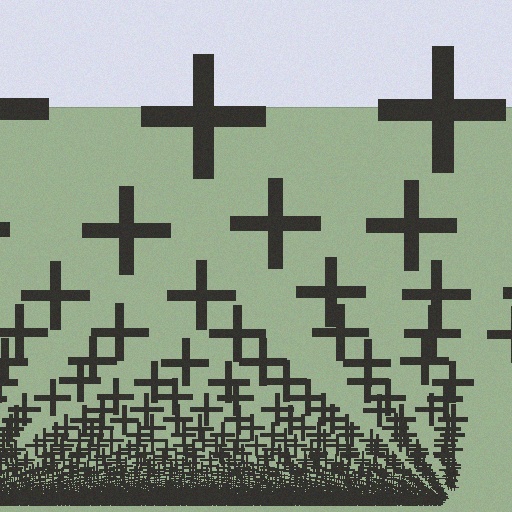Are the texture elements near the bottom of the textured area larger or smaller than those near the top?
Smaller. The gradient is inverted — elements near the bottom are smaller and denser.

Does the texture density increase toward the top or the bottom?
Density increases toward the bottom.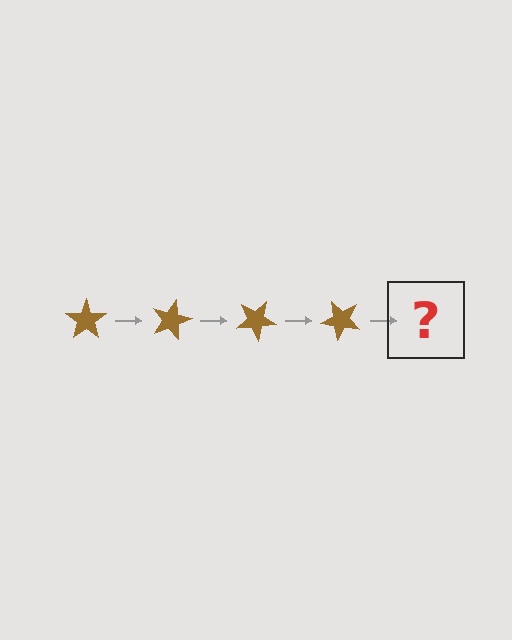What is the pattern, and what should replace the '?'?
The pattern is that the star rotates 15 degrees each step. The '?' should be a brown star rotated 60 degrees.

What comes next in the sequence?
The next element should be a brown star rotated 60 degrees.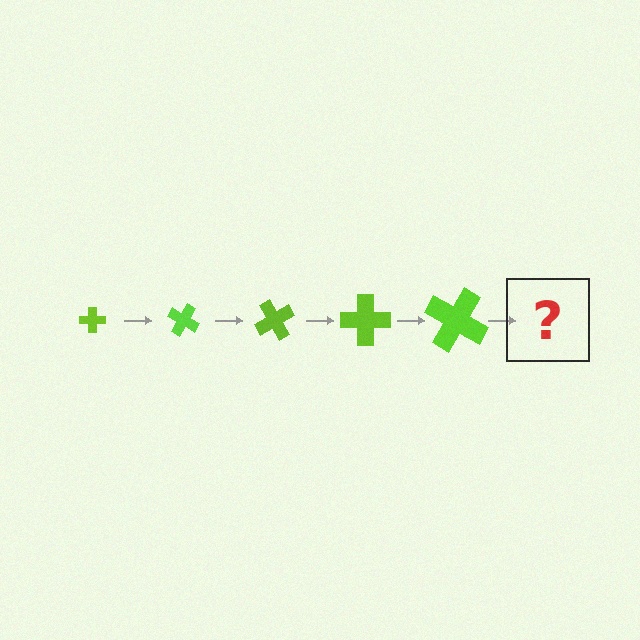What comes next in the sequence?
The next element should be a cross, larger than the previous one and rotated 150 degrees from the start.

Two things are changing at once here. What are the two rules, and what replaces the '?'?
The two rules are that the cross grows larger each step and it rotates 30 degrees each step. The '?' should be a cross, larger than the previous one and rotated 150 degrees from the start.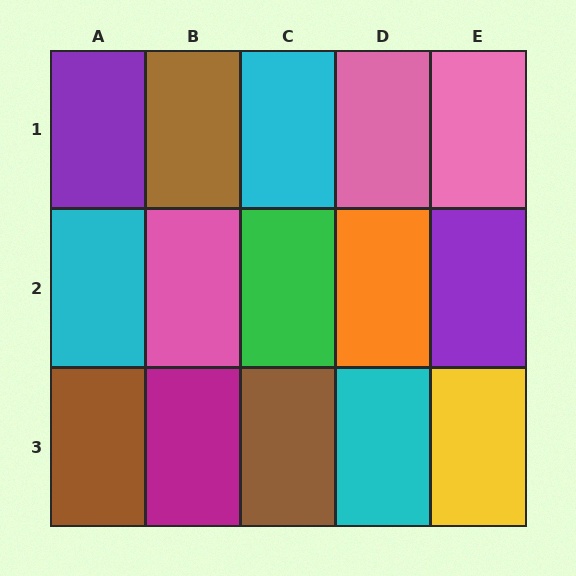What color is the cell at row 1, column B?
Brown.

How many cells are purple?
2 cells are purple.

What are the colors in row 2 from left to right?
Cyan, pink, green, orange, purple.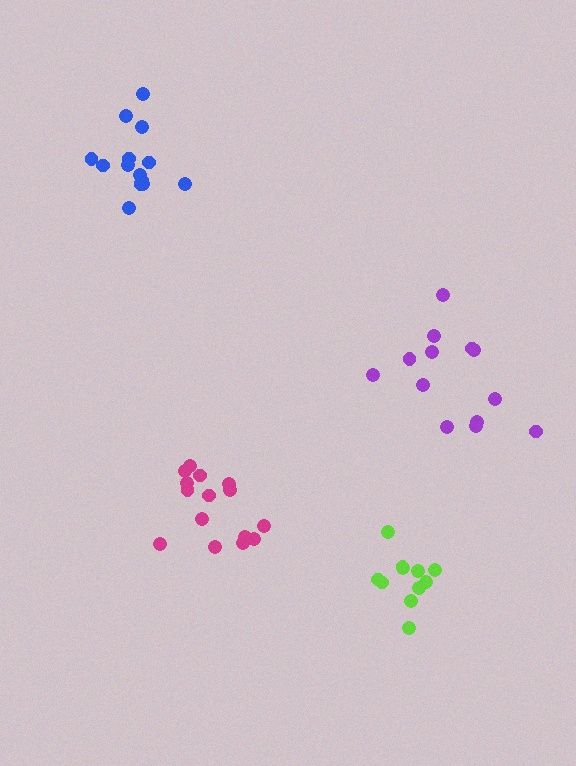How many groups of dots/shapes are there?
There are 4 groups.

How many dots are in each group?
Group 1: 14 dots, Group 2: 13 dots, Group 3: 15 dots, Group 4: 11 dots (53 total).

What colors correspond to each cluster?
The clusters are colored: blue, purple, magenta, lime.